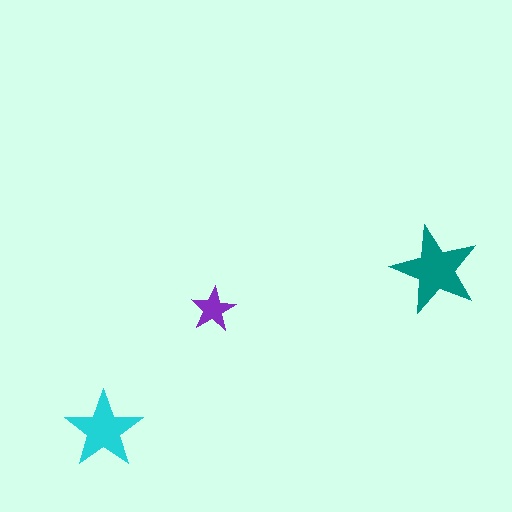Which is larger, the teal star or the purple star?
The teal one.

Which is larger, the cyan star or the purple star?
The cyan one.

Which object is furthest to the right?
The teal star is rightmost.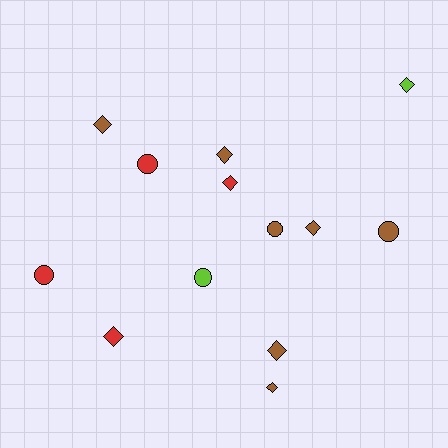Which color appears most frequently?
Brown, with 7 objects.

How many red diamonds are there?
There are 2 red diamonds.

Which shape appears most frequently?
Diamond, with 8 objects.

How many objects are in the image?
There are 13 objects.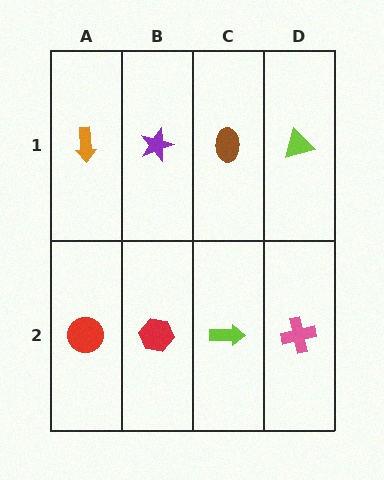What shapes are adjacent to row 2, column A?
An orange arrow (row 1, column A), a red hexagon (row 2, column B).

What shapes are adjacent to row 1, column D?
A pink cross (row 2, column D), a brown ellipse (row 1, column C).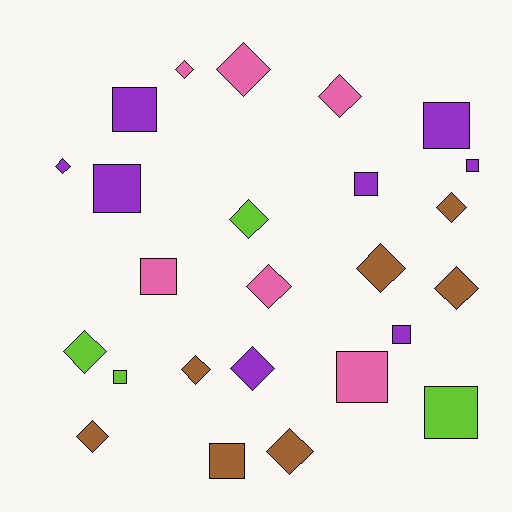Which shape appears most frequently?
Diamond, with 14 objects.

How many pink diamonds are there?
There are 4 pink diamonds.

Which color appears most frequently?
Purple, with 8 objects.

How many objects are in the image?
There are 25 objects.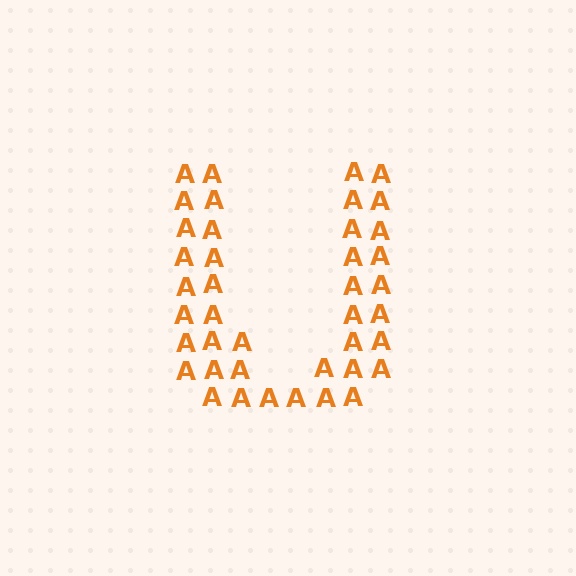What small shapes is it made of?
It is made of small letter A's.